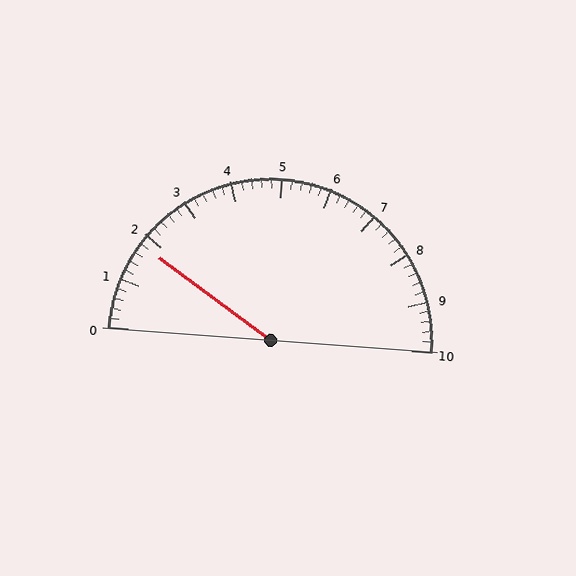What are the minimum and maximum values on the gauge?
The gauge ranges from 0 to 10.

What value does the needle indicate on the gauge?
The needle indicates approximately 1.8.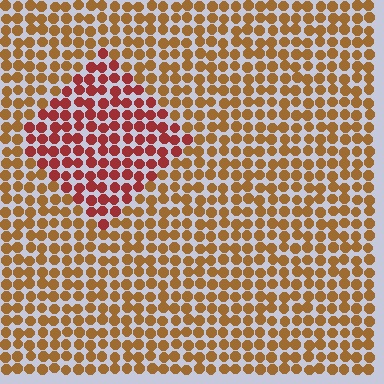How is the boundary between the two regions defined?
The boundary is defined purely by a slight shift in hue (about 35 degrees). Spacing, size, and orientation are identical on both sides.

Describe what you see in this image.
The image is filled with small brown elements in a uniform arrangement. A diamond-shaped region is visible where the elements are tinted to a slightly different hue, forming a subtle color boundary.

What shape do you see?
I see a diamond.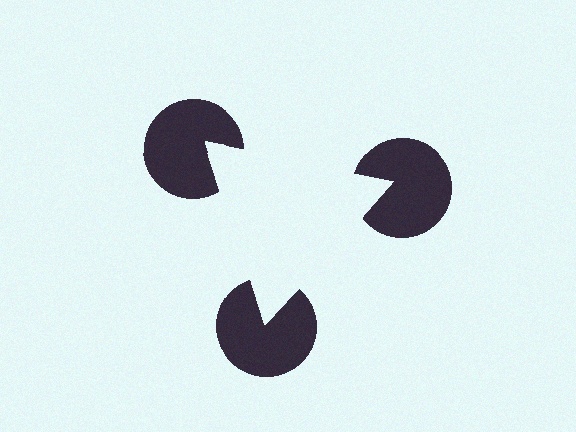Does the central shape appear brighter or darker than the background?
It typically appears slightly brighter than the background, even though no actual brightness change is drawn.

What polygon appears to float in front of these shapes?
An illusory triangle — its edges are inferred from the aligned wedge cuts in the pac-man discs, not physically drawn.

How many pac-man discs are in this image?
There are 3 — one at each vertex of the illusory triangle.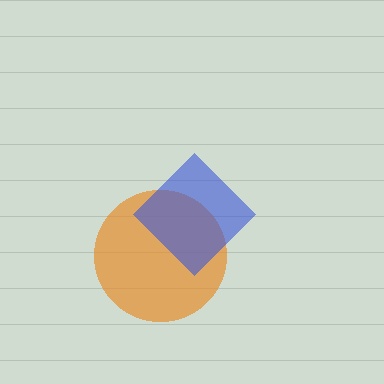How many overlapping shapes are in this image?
There are 2 overlapping shapes in the image.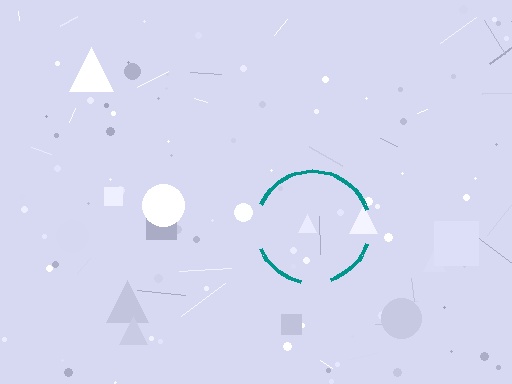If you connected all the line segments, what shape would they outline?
They would outline a circle.